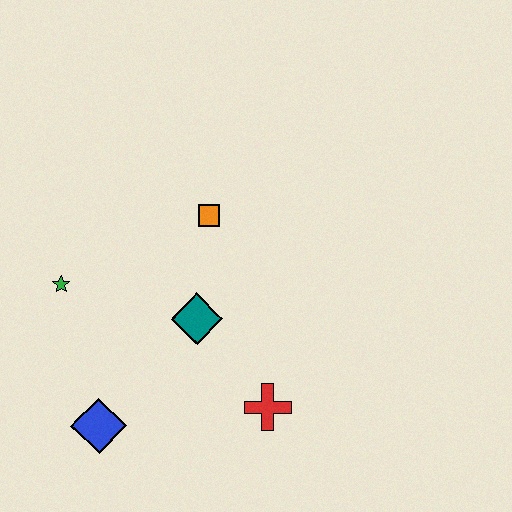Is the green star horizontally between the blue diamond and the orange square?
No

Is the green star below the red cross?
No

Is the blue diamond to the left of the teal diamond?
Yes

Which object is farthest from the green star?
The red cross is farthest from the green star.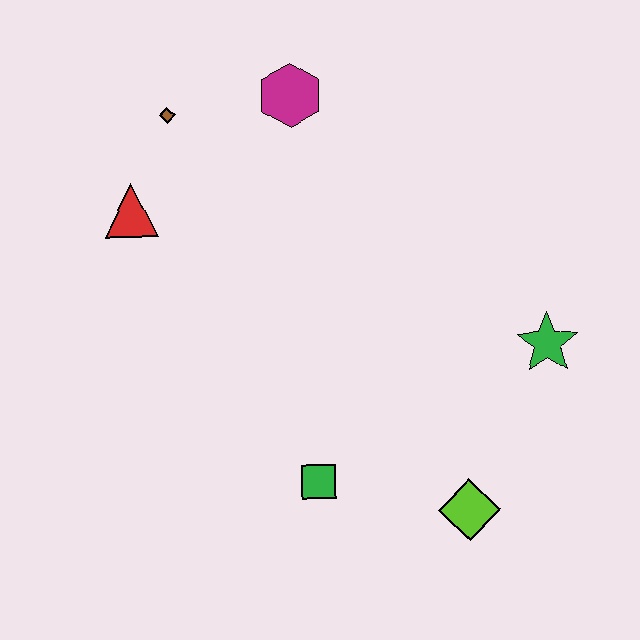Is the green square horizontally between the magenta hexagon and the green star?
Yes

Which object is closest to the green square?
The lime diamond is closest to the green square.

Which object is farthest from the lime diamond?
The brown diamond is farthest from the lime diamond.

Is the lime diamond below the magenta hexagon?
Yes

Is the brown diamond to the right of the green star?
No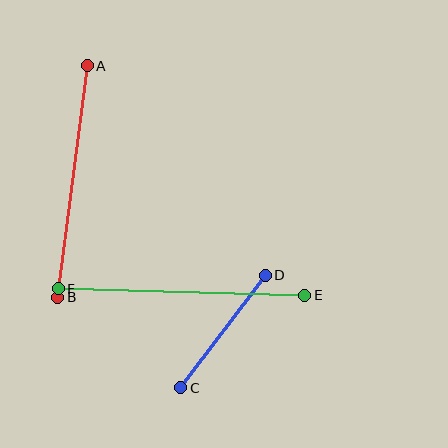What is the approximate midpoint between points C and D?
The midpoint is at approximately (223, 331) pixels.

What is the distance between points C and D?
The distance is approximately 141 pixels.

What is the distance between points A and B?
The distance is approximately 233 pixels.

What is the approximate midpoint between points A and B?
The midpoint is at approximately (73, 181) pixels.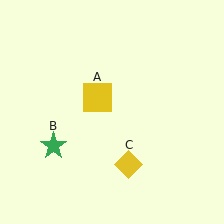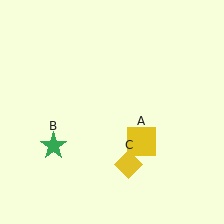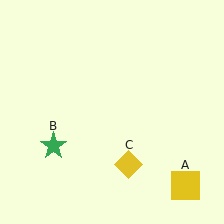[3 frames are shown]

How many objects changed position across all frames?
1 object changed position: yellow square (object A).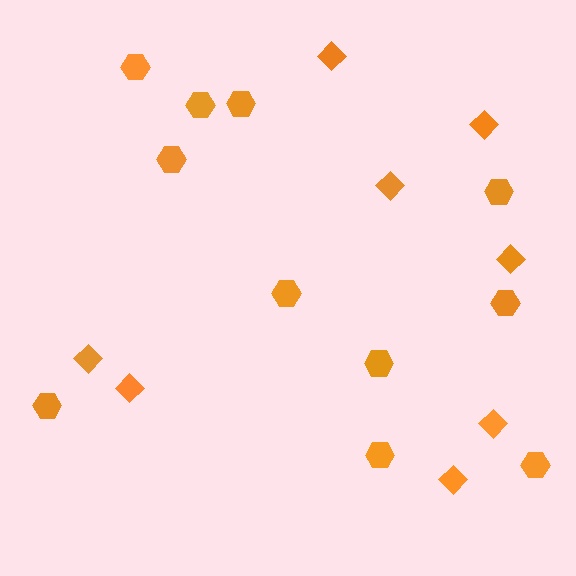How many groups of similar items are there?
There are 2 groups: one group of diamonds (8) and one group of hexagons (11).